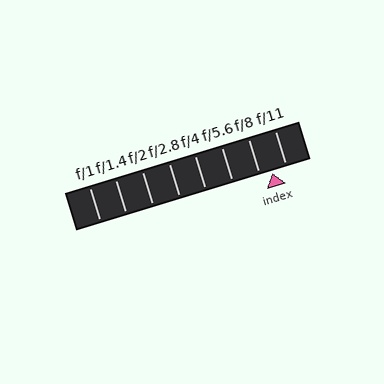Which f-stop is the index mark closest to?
The index mark is closest to f/8.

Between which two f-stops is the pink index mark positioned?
The index mark is between f/8 and f/11.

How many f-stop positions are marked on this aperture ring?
There are 8 f-stop positions marked.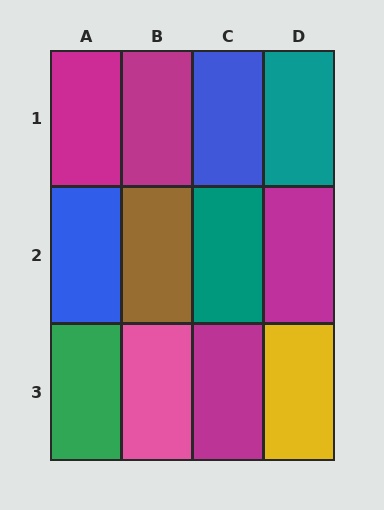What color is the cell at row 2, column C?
Teal.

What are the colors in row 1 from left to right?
Magenta, magenta, blue, teal.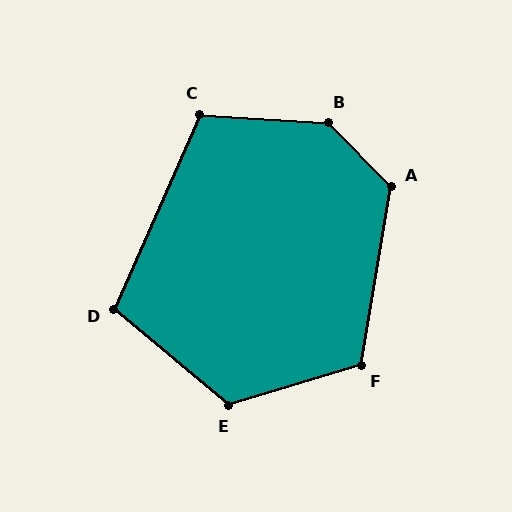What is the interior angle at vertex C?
Approximately 110 degrees (obtuse).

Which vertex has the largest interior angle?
B, at approximately 138 degrees.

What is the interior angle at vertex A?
Approximately 126 degrees (obtuse).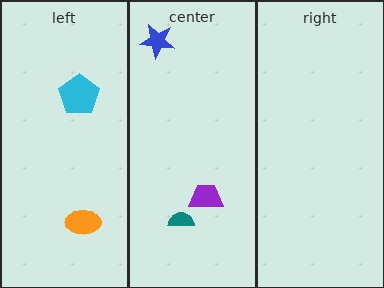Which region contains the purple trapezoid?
The center region.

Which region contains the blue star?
The center region.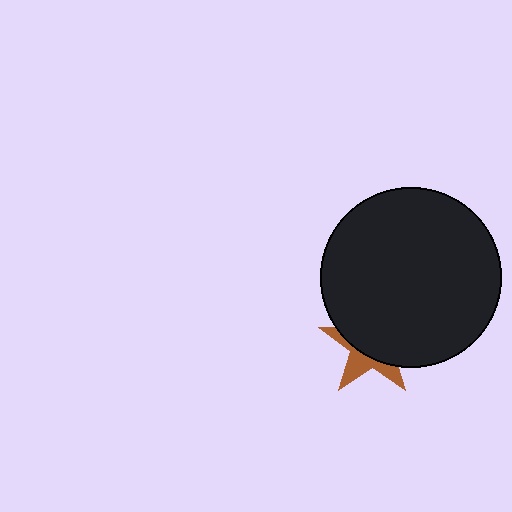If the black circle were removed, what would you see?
You would see the complete brown star.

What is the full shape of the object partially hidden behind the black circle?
The partially hidden object is a brown star.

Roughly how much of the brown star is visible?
A small part of it is visible (roughly 35%).